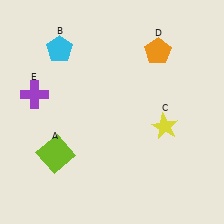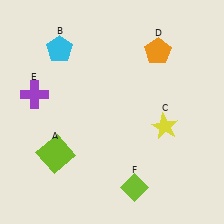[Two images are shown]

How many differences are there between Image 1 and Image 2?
There is 1 difference between the two images.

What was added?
A lime diamond (F) was added in Image 2.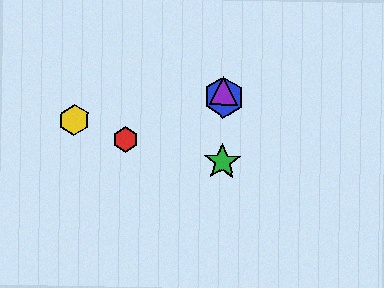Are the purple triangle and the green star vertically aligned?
Yes, both are at x≈224.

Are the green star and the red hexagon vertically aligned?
No, the green star is at x≈222 and the red hexagon is at x≈126.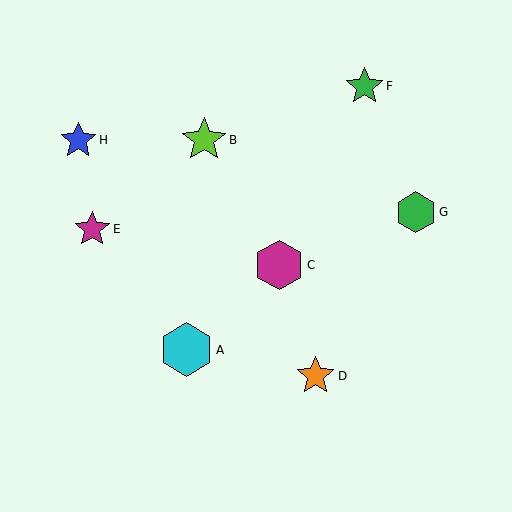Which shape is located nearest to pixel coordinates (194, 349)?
The cyan hexagon (labeled A) at (186, 350) is nearest to that location.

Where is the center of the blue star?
The center of the blue star is at (78, 140).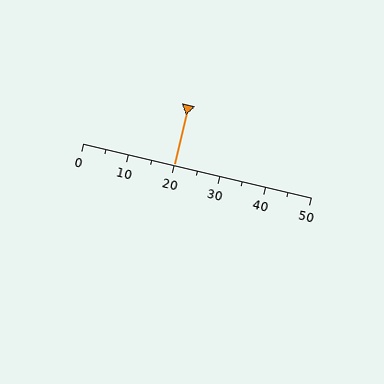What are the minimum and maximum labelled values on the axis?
The axis runs from 0 to 50.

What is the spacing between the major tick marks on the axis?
The major ticks are spaced 10 apart.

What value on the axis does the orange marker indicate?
The marker indicates approximately 20.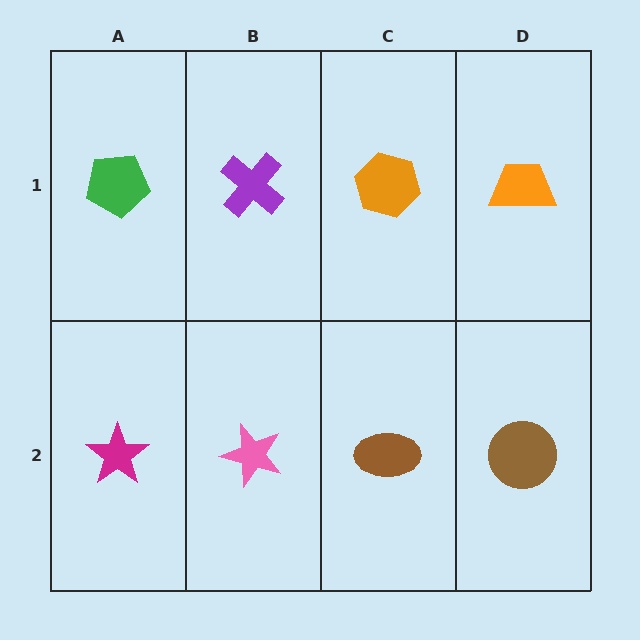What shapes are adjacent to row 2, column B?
A purple cross (row 1, column B), a magenta star (row 2, column A), a brown ellipse (row 2, column C).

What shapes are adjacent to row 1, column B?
A pink star (row 2, column B), a green pentagon (row 1, column A), an orange hexagon (row 1, column C).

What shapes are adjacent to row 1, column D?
A brown circle (row 2, column D), an orange hexagon (row 1, column C).